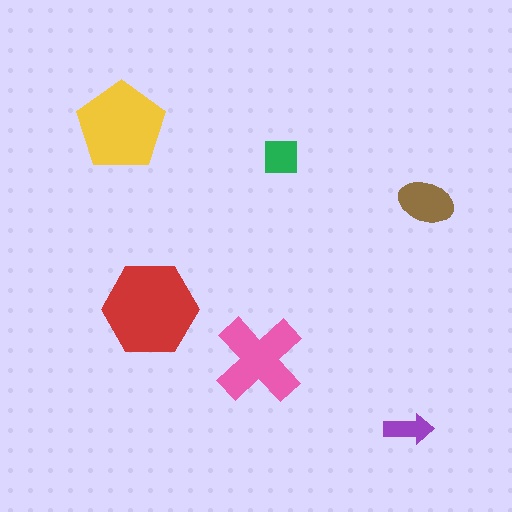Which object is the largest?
The red hexagon.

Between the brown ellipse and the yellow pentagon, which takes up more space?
The yellow pentagon.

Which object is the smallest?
The purple arrow.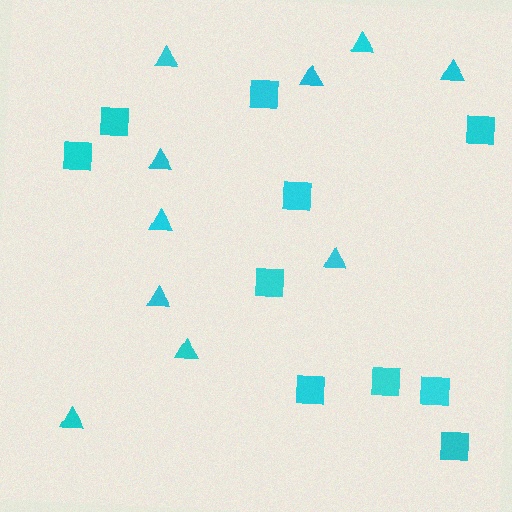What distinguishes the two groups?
There are 2 groups: one group of triangles (10) and one group of squares (10).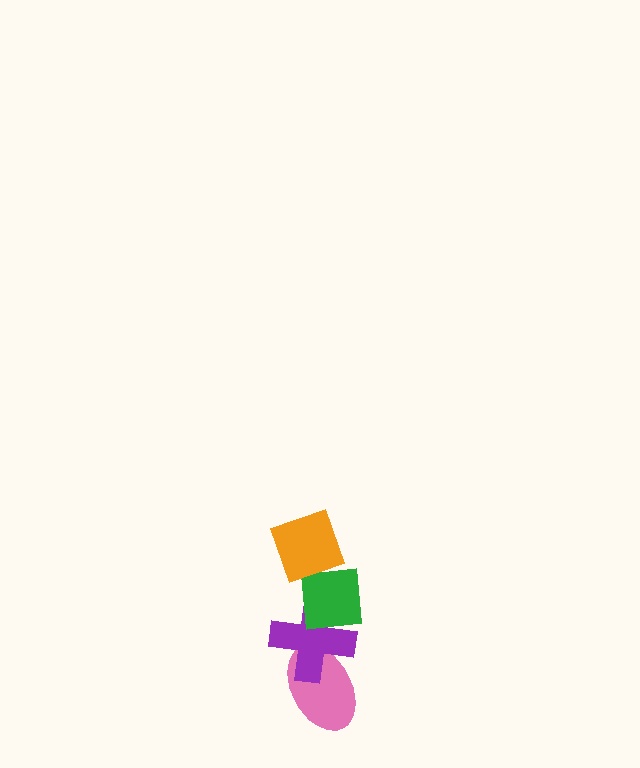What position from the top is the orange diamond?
The orange diamond is 1st from the top.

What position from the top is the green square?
The green square is 2nd from the top.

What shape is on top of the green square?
The orange diamond is on top of the green square.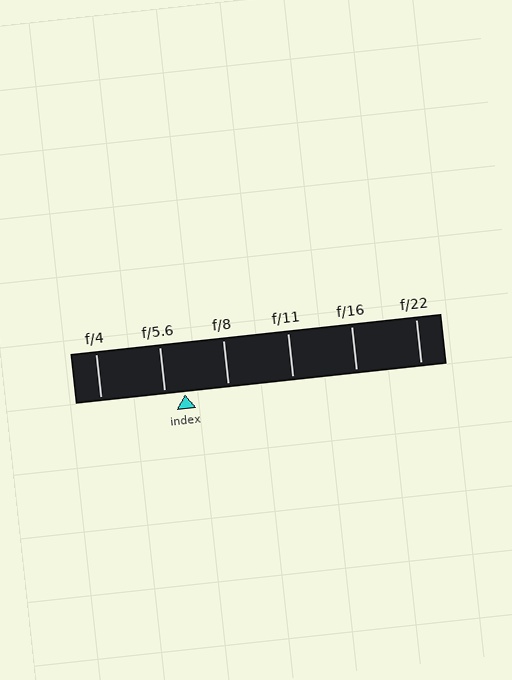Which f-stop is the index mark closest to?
The index mark is closest to f/5.6.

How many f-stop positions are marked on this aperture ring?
There are 6 f-stop positions marked.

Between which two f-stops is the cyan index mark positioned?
The index mark is between f/5.6 and f/8.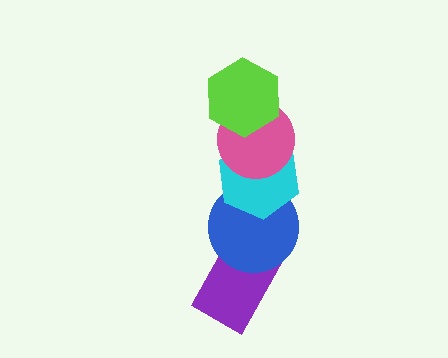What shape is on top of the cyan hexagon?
The pink circle is on top of the cyan hexagon.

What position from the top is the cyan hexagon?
The cyan hexagon is 3rd from the top.